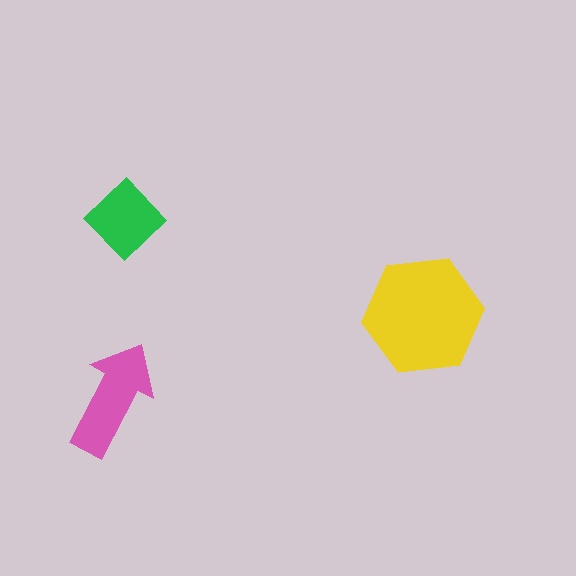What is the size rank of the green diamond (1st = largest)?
3rd.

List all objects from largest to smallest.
The yellow hexagon, the pink arrow, the green diamond.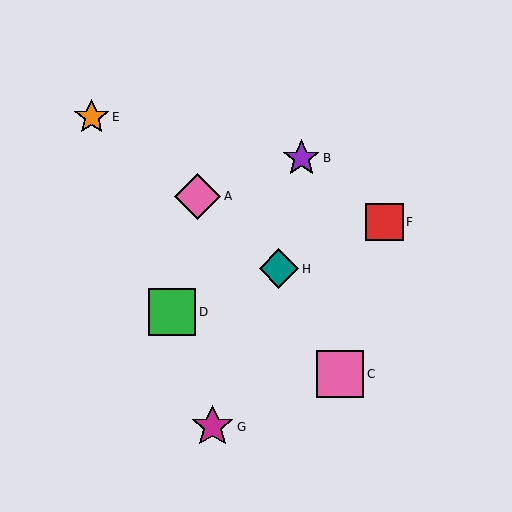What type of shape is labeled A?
Shape A is a pink diamond.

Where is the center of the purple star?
The center of the purple star is at (301, 158).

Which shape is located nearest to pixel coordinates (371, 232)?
The red square (labeled F) at (385, 222) is nearest to that location.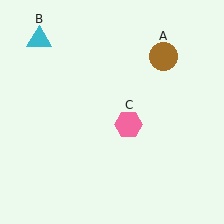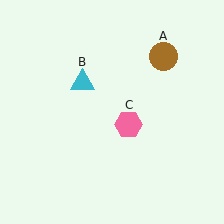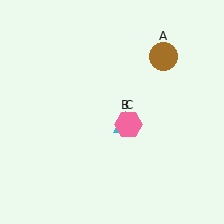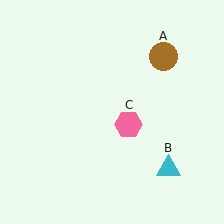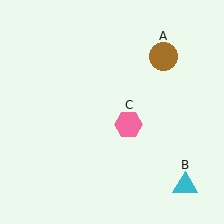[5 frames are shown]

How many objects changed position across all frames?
1 object changed position: cyan triangle (object B).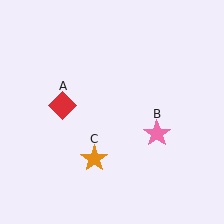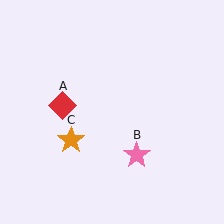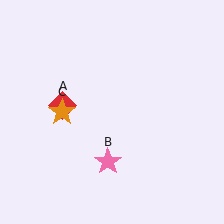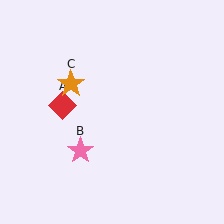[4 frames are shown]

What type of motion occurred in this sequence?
The pink star (object B), orange star (object C) rotated clockwise around the center of the scene.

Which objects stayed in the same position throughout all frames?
Red diamond (object A) remained stationary.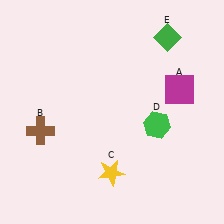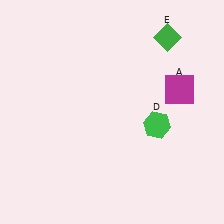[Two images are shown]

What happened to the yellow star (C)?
The yellow star (C) was removed in Image 2. It was in the bottom-left area of Image 1.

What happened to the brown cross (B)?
The brown cross (B) was removed in Image 2. It was in the bottom-left area of Image 1.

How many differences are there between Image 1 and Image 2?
There are 2 differences between the two images.